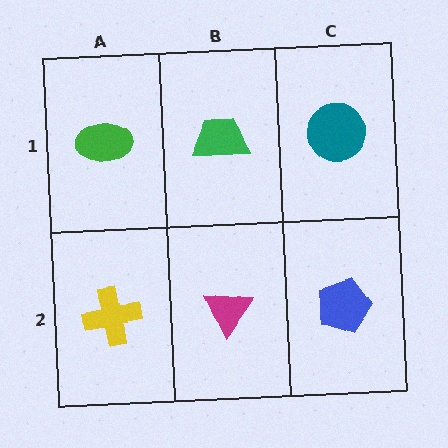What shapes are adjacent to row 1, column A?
A yellow cross (row 2, column A), a green trapezoid (row 1, column B).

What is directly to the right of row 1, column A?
A green trapezoid.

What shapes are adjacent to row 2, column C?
A teal circle (row 1, column C), a magenta triangle (row 2, column B).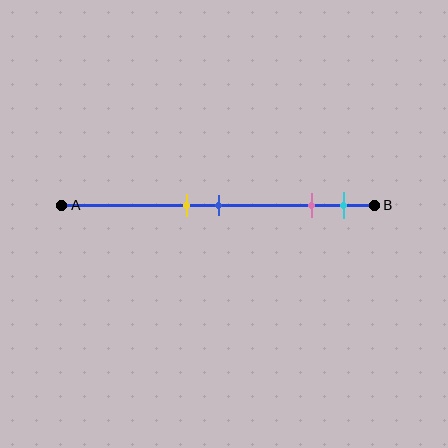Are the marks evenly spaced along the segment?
No, the marks are not evenly spaced.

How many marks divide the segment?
There are 4 marks dividing the segment.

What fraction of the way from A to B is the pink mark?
The pink mark is approximately 80% (0.8) of the way from A to B.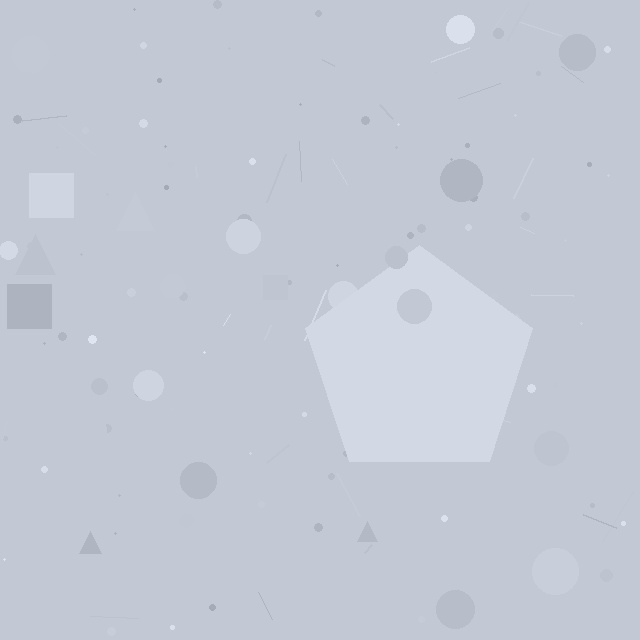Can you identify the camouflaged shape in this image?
The camouflaged shape is a pentagon.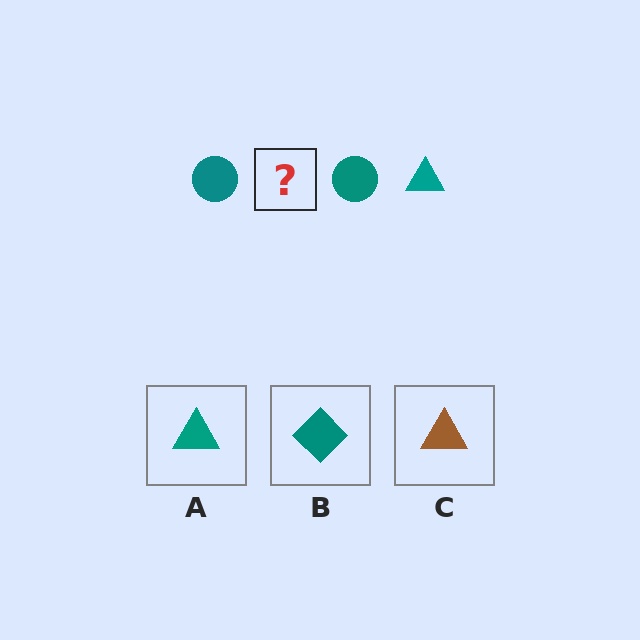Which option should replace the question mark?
Option A.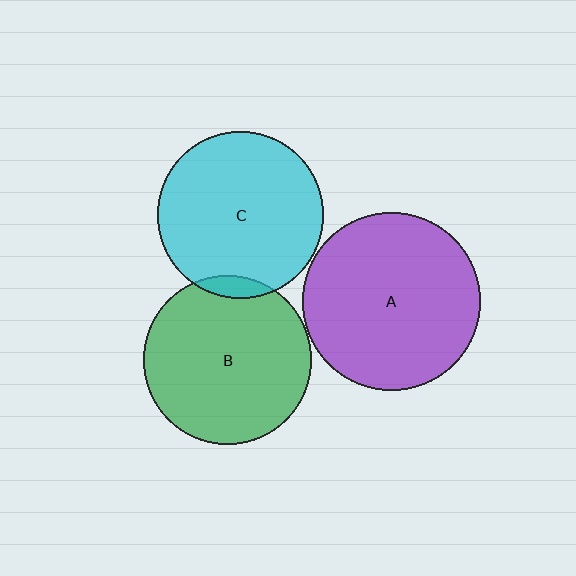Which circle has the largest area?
Circle A (purple).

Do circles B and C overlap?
Yes.